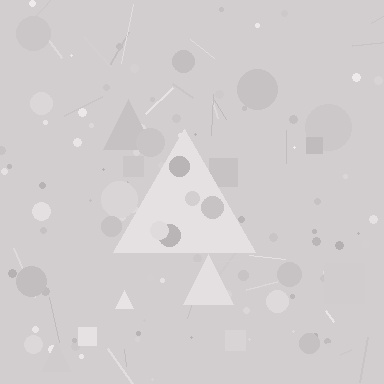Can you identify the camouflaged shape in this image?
The camouflaged shape is a triangle.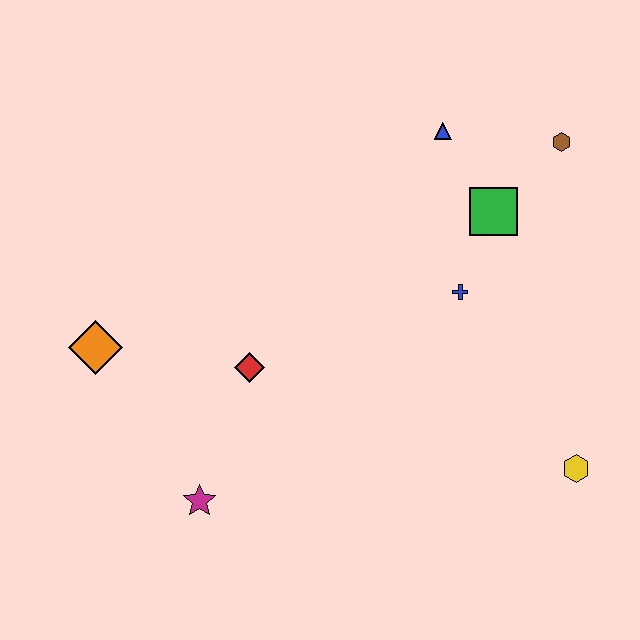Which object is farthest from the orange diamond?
The brown hexagon is farthest from the orange diamond.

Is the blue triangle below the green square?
No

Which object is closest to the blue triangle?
The green square is closest to the blue triangle.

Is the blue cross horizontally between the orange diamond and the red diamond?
No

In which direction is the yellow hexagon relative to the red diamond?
The yellow hexagon is to the right of the red diamond.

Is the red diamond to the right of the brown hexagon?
No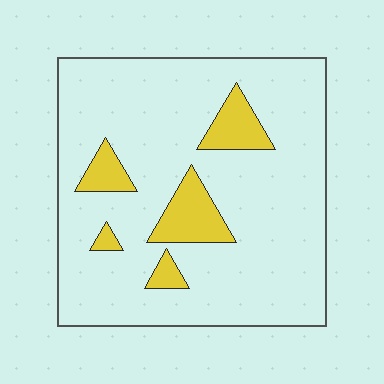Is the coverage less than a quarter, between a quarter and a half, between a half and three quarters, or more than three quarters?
Less than a quarter.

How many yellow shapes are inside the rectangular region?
5.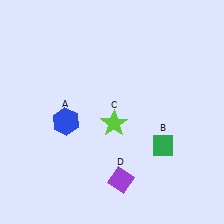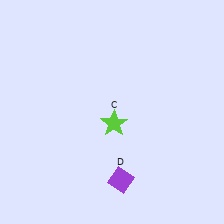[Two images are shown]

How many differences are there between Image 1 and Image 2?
There are 2 differences between the two images.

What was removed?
The blue hexagon (A), the green diamond (B) were removed in Image 2.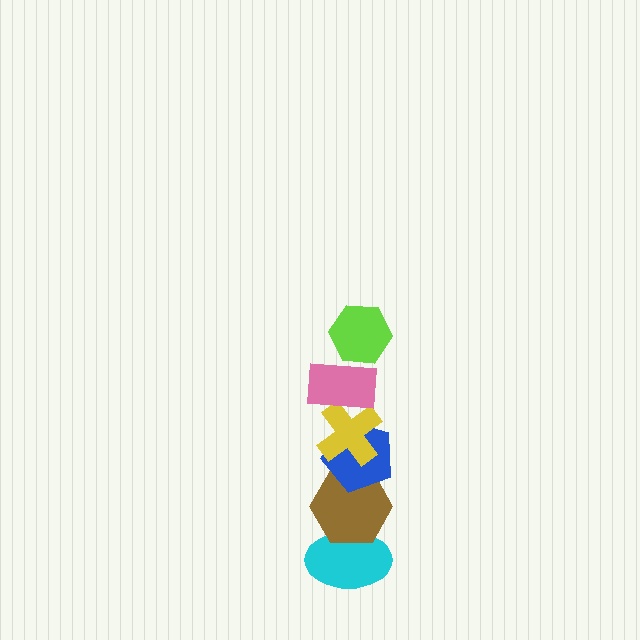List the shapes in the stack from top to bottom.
From top to bottom: the lime hexagon, the pink rectangle, the yellow cross, the blue pentagon, the brown hexagon, the cyan ellipse.